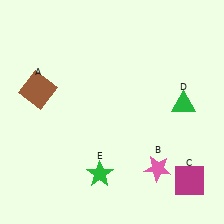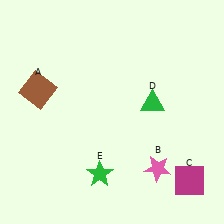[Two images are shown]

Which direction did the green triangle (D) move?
The green triangle (D) moved left.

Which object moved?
The green triangle (D) moved left.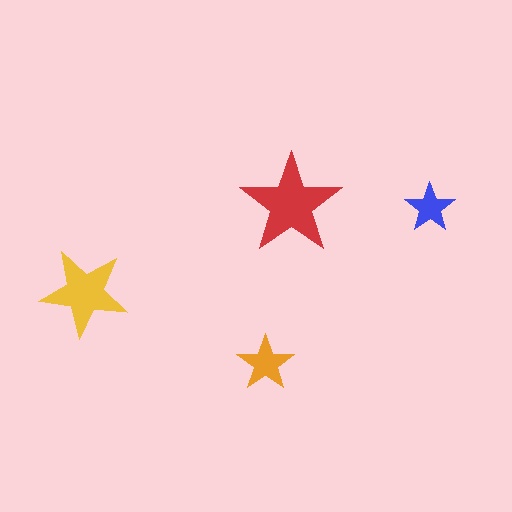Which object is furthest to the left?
The yellow star is leftmost.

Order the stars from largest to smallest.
the red one, the yellow one, the orange one, the blue one.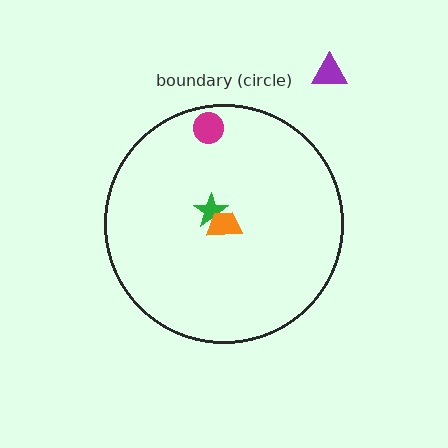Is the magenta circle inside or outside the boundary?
Inside.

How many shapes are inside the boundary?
3 inside, 1 outside.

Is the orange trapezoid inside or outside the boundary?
Inside.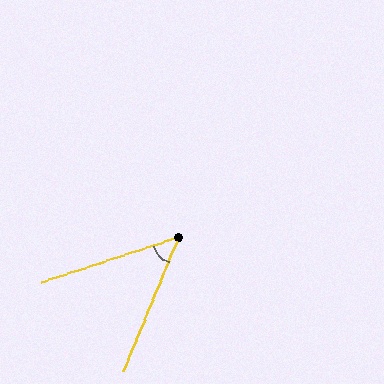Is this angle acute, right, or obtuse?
It is acute.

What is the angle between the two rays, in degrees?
Approximately 49 degrees.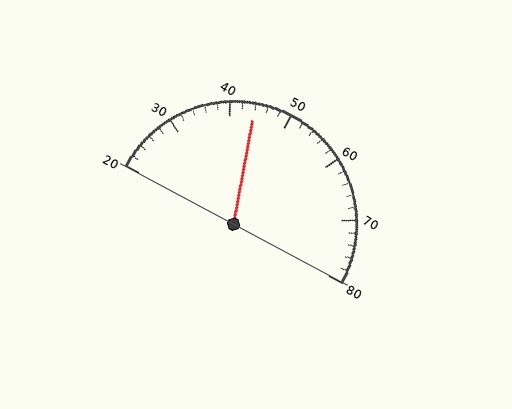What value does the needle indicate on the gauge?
The needle indicates approximately 44.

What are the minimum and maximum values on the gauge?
The gauge ranges from 20 to 80.